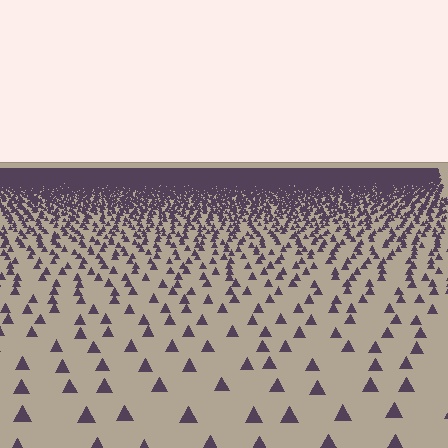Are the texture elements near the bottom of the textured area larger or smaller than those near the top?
Larger. Near the bottom, elements are closer to the viewer and appear at a bigger on-screen size.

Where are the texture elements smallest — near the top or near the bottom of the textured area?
Near the top.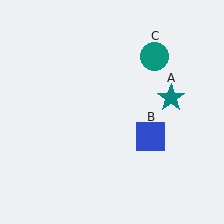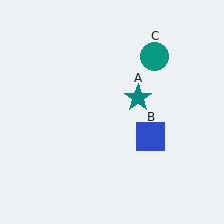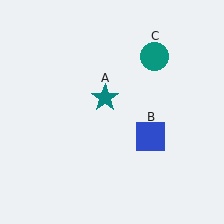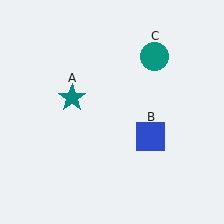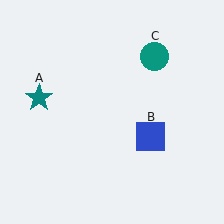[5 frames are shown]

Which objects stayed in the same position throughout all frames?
Blue square (object B) and teal circle (object C) remained stationary.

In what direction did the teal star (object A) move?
The teal star (object A) moved left.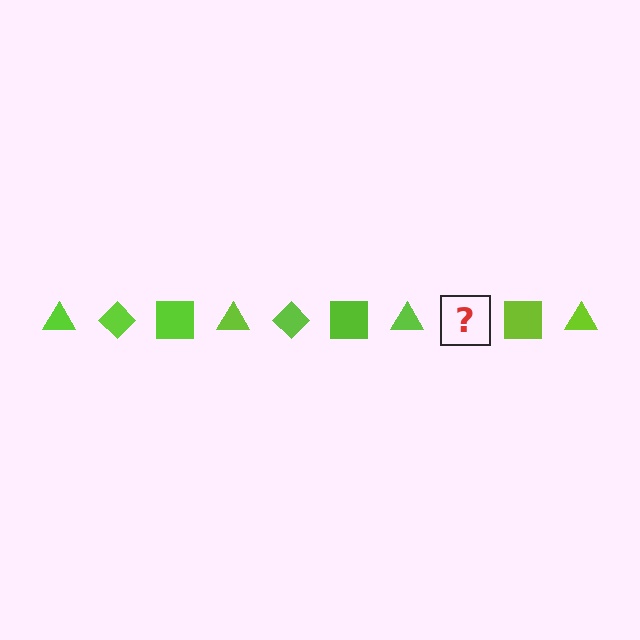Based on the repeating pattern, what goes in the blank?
The blank should be a lime diamond.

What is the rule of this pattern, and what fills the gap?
The rule is that the pattern cycles through triangle, diamond, square shapes in lime. The gap should be filled with a lime diamond.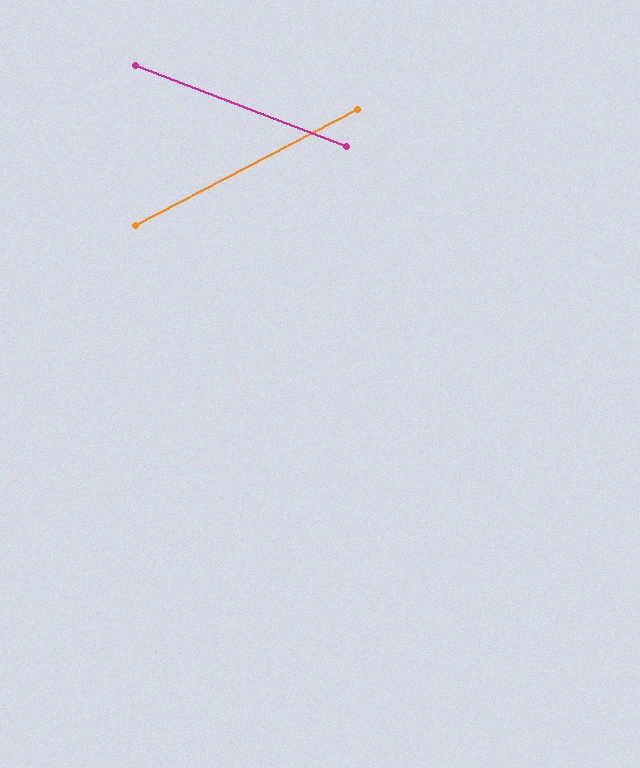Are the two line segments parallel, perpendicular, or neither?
Neither parallel nor perpendicular — they differ by about 49°.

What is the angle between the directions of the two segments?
Approximately 49 degrees.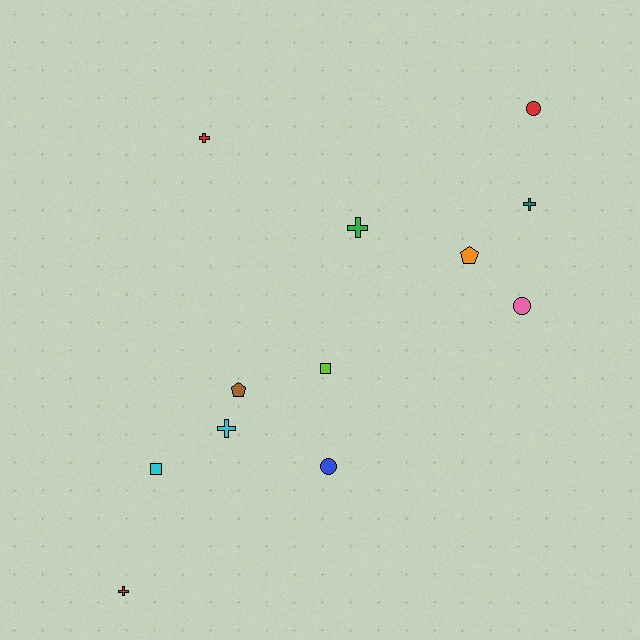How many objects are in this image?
There are 12 objects.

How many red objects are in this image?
There are 3 red objects.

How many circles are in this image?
There are 3 circles.